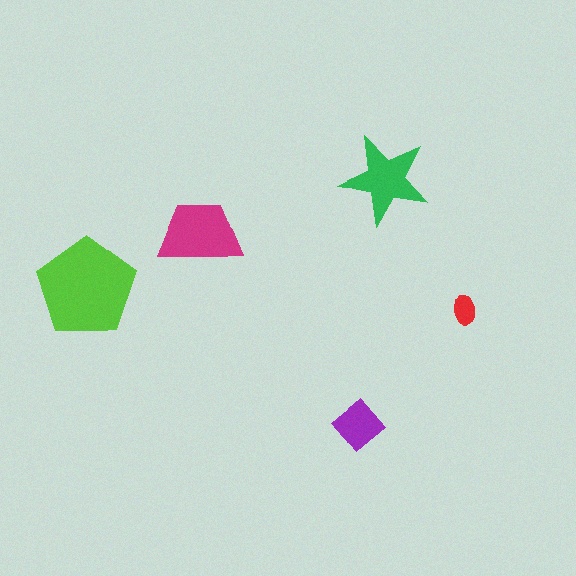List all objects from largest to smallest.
The lime pentagon, the magenta trapezoid, the green star, the purple diamond, the red ellipse.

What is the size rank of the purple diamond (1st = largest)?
4th.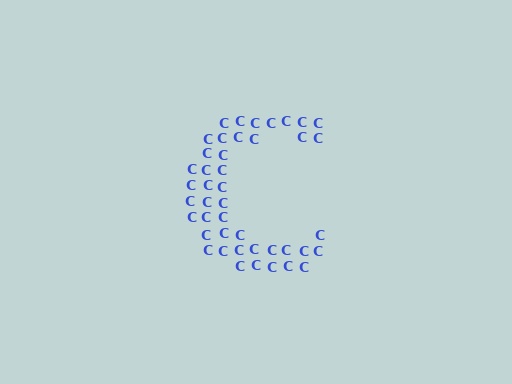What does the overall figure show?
The overall figure shows the letter C.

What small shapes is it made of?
It is made of small letter C's.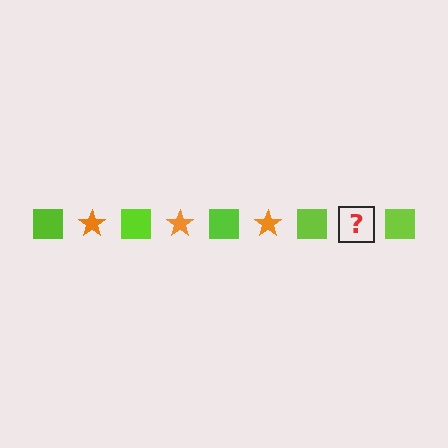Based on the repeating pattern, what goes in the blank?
The blank should be an orange star.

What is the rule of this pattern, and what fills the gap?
The rule is that the pattern alternates between lime square and orange star. The gap should be filled with an orange star.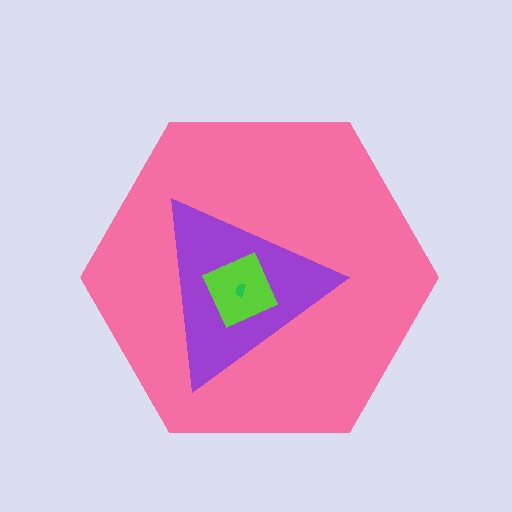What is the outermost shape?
The pink hexagon.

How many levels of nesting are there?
4.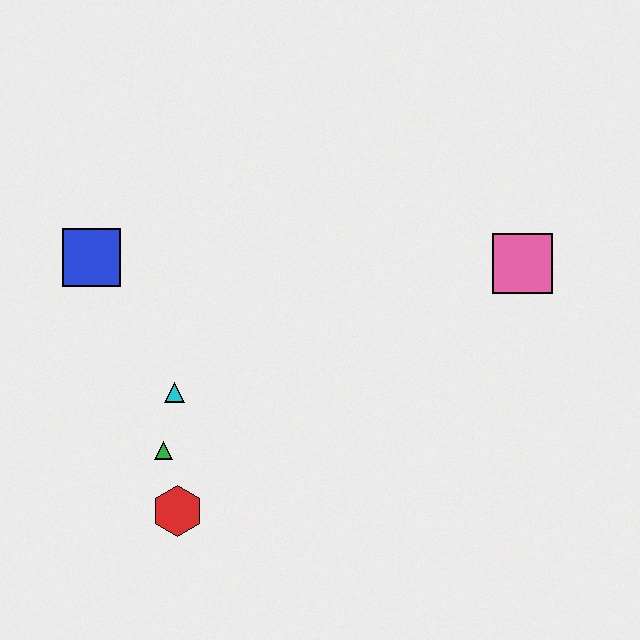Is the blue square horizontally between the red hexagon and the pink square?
No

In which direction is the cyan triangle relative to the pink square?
The cyan triangle is to the left of the pink square.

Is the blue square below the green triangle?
No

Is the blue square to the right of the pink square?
No